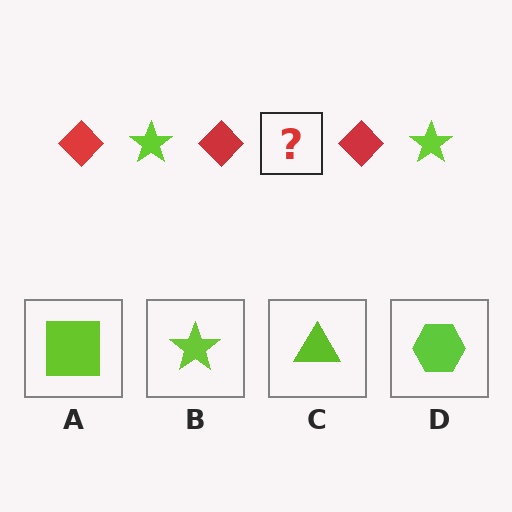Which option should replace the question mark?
Option B.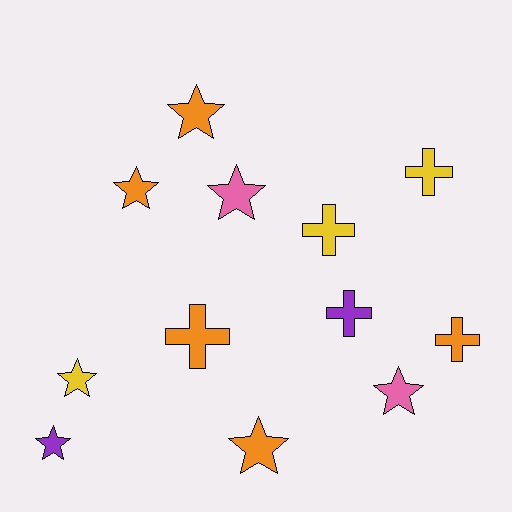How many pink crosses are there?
There are no pink crosses.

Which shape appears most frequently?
Star, with 7 objects.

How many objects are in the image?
There are 12 objects.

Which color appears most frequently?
Orange, with 5 objects.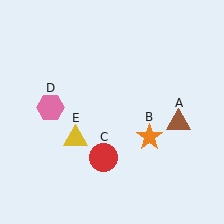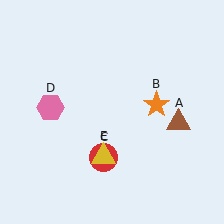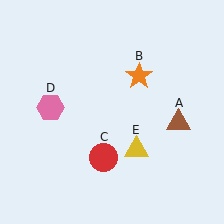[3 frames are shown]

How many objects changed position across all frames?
2 objects changed position: orange star (object B), yellow triangle (object E).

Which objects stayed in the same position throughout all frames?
Brown triangle (object A) and red circle (object C) and pink hexagon (object D) remained stationary.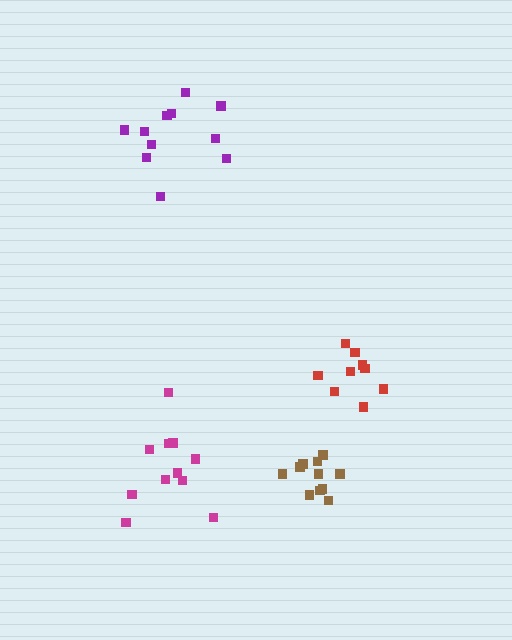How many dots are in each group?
Group 1: 11 dots, Group 2: 11 dots, Group 3: 11 dots, Group 4: 9 dots (42 total).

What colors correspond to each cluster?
The clusters are colored: brown, magenta, purple, red.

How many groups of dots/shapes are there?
There are 4 groups.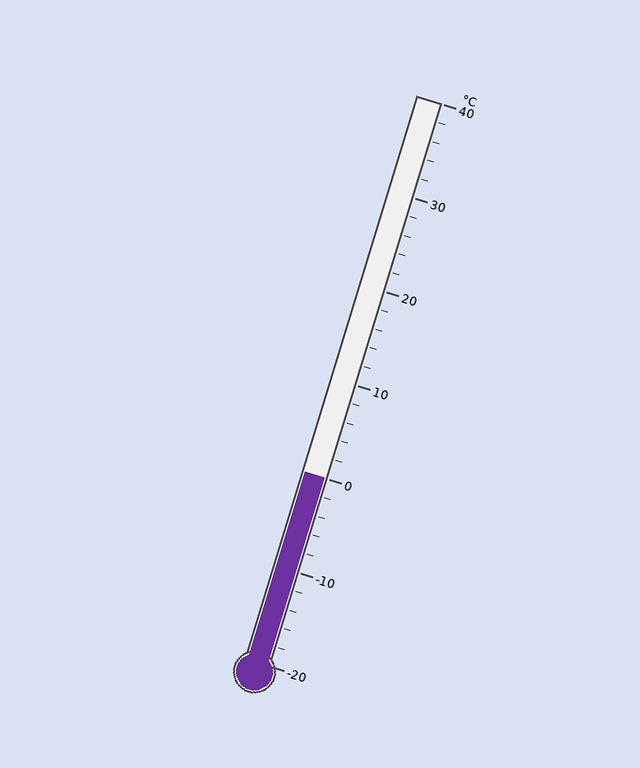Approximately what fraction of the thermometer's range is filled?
The thermometer is filled to approximately 35% of its range.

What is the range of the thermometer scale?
The thermometer scale ranges from -20°C to 40°C.